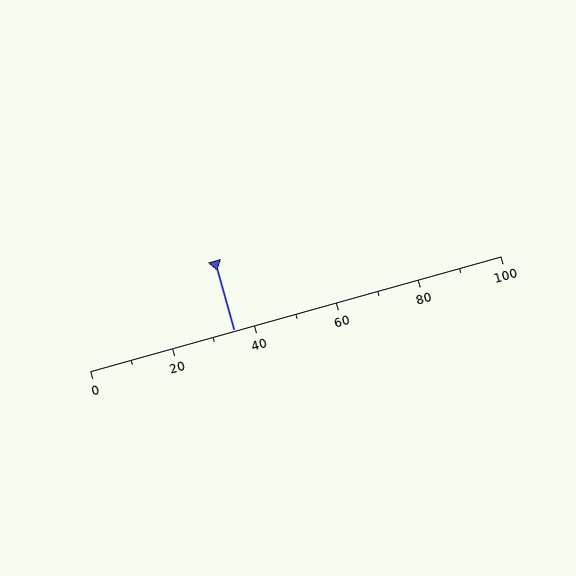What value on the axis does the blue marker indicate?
The marker indicates approximately 35.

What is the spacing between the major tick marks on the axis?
The major ticks are spaced 20 apart.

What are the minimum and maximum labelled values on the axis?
The axis runs from 0 to 100.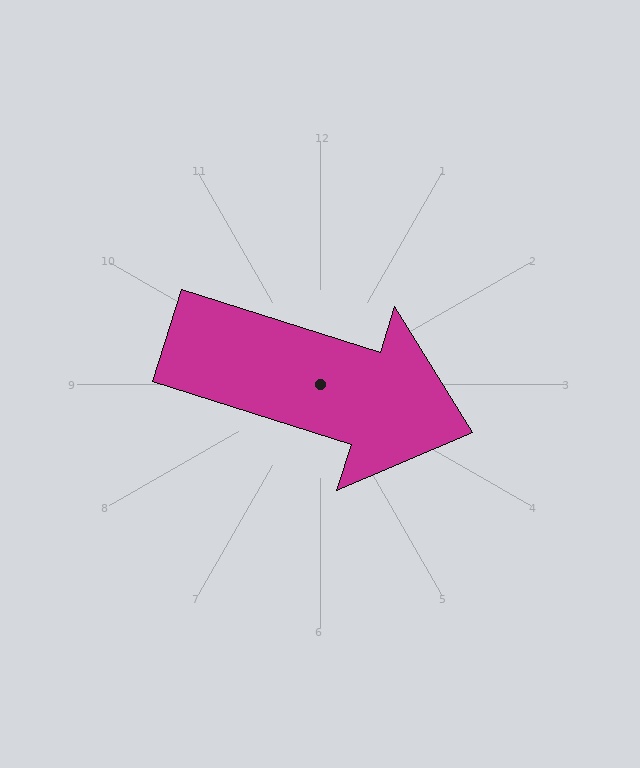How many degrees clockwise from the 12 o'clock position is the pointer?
Approximately 108 degrees.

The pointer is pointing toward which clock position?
Roughly 4 o'clock.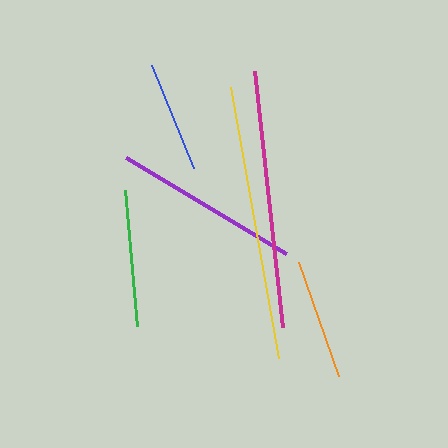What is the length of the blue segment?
The blue segment is approximately 111 pixels long.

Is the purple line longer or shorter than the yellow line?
The yellow line is longer than the purple line.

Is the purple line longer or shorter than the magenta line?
The magenta line is longer than the purple line.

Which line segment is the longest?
The yellow line is the longest at approximately 275 pixels.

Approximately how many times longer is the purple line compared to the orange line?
The purple line is approximately 1.6 times the length of the orange line.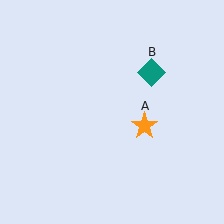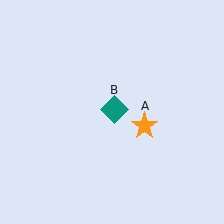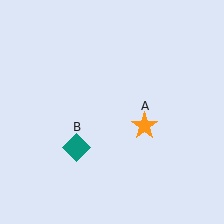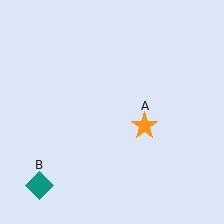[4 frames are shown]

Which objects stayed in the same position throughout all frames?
Orange star (object A) remained stationary.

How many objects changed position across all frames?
1 object changed position: teal diamond (object B).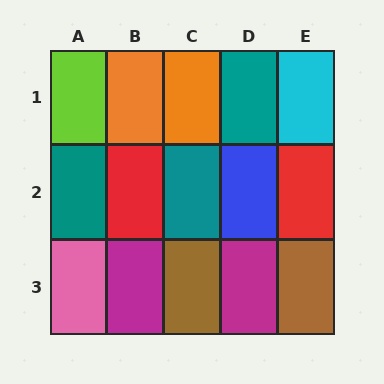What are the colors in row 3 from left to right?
Pink, magenta, brown, magenta, brown.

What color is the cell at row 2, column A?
Teal.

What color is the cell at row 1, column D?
Teal.